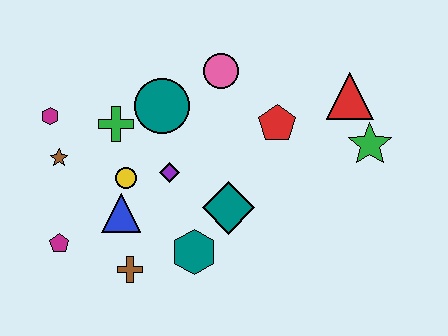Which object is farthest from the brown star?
The green star is farthest from the brown star.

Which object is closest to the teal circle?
The green cross is closest to the teal circle.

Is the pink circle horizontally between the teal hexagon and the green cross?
No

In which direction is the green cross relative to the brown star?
The green cross is to the right of the brown star.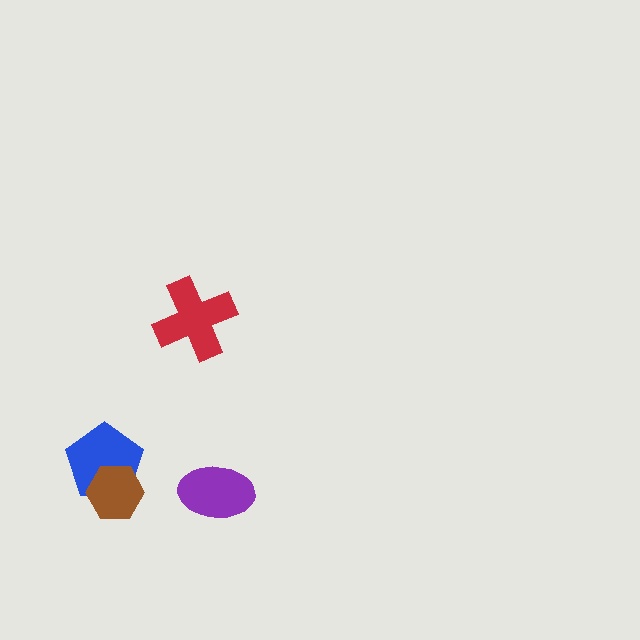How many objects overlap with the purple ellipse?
0 objects overlap with the purple ellipse.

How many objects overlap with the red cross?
0 objects overlap with the red cross.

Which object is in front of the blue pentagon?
The brown hexagon is in front of the blue pentagon.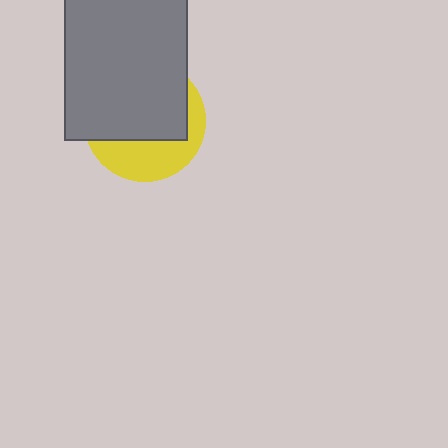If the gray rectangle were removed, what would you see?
You would see the complete yellow circle.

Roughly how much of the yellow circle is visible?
A small part of it is visible (roughly 37%).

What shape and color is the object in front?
The object in front is a gray rectangle.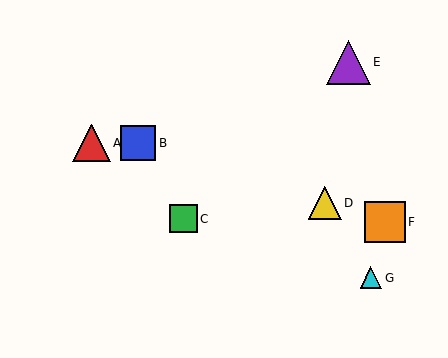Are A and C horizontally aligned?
No, A is at y≈143 and C is at y≈219.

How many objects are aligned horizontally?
2 objects (A, B) are aligned horizontally.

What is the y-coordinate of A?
Object A is at y≈143.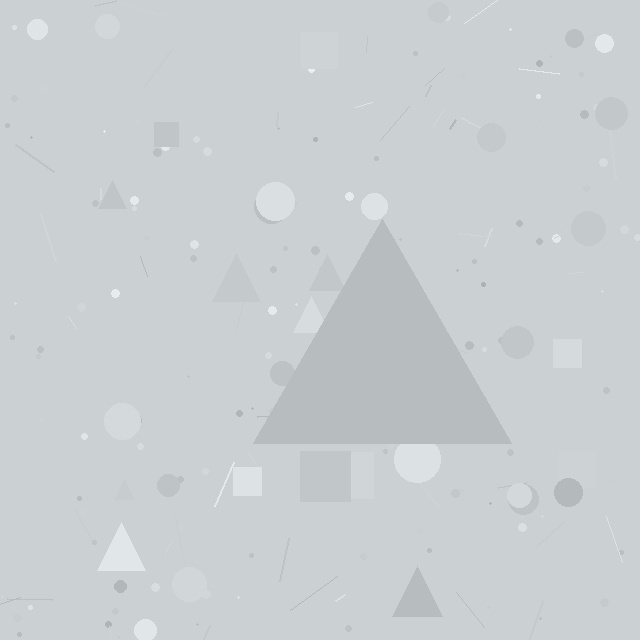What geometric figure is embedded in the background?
A triangle is embedded in the background.